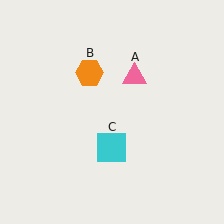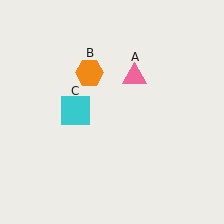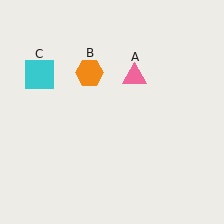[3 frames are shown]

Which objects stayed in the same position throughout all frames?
Pink triangle (object A) and orange hexagon (object B) remained stationary.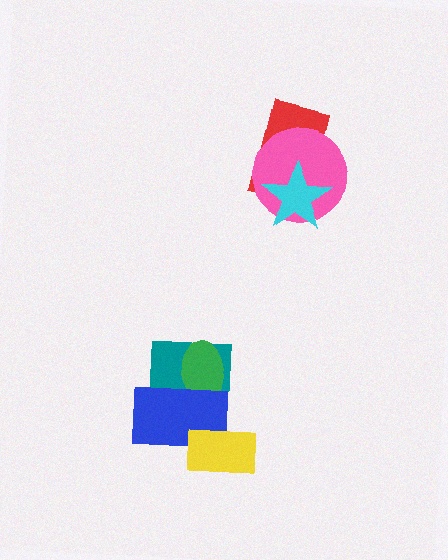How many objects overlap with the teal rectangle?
2 objects overlap with the teal rectangle.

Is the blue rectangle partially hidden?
Yes, it is partially covered by another shape.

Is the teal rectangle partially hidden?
Yes, it is partially covered by another shape.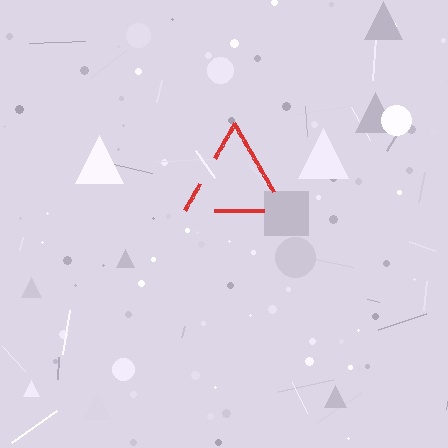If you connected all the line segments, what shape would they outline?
They would outline a triangle.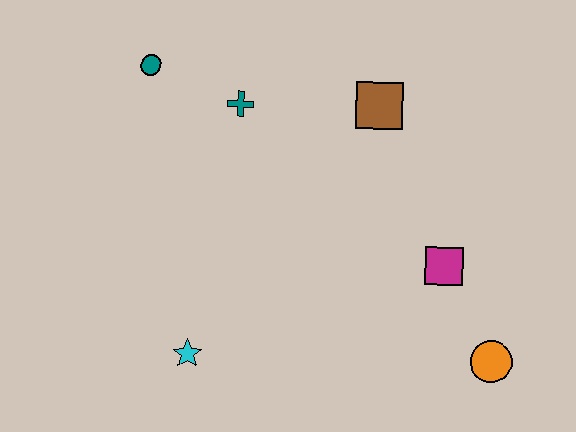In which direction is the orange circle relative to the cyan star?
The orange circle is to the right of the cyan star.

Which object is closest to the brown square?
The teal cross is closest to the brown square.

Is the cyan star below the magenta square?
Yes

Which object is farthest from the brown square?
The cyan star is farthest from the brown square.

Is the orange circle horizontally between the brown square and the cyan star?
No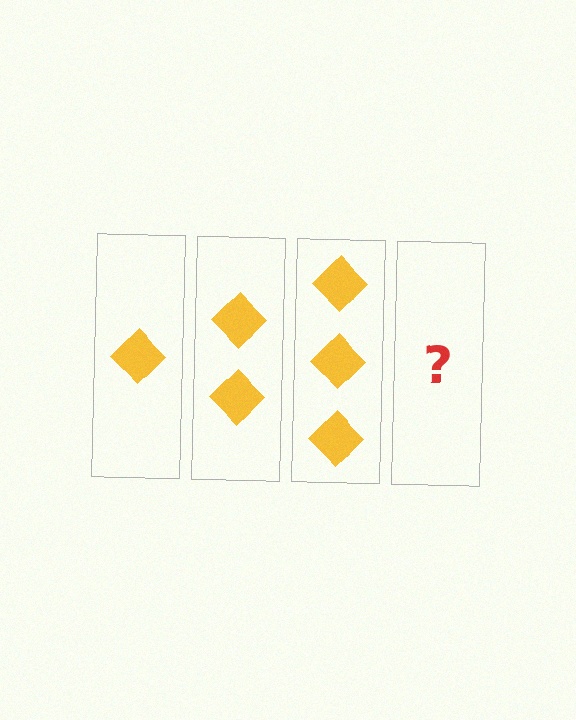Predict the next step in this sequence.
The next step is 4 diamonds.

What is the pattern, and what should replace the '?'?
The pattern is that each step adds one more diamond. The '?' should be 4 diamonds.